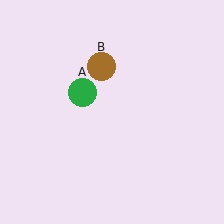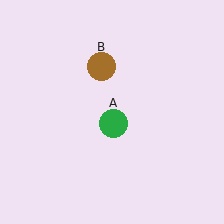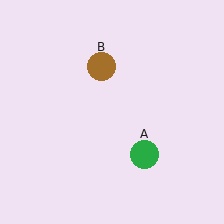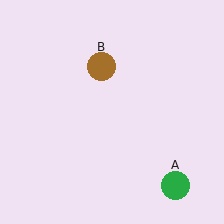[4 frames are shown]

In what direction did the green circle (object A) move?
The green circle (object A) moved down and to the right.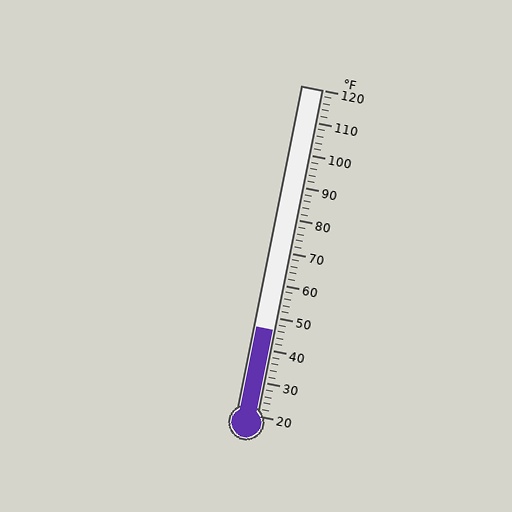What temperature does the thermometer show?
The thermometer shows approximately 46°F.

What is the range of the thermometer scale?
The thermometer scale ranges from 20°F to 120°F.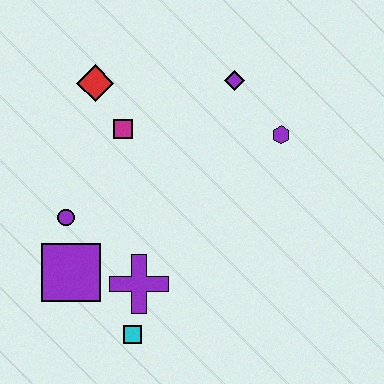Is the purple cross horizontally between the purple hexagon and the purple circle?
Yes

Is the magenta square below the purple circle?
No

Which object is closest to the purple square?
The purple circle is closest to the purple square.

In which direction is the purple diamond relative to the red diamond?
The purple diamond is to the right of the red diamond.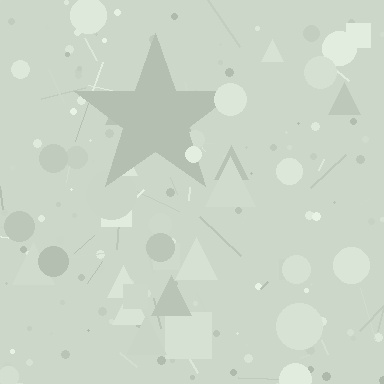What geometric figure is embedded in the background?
A star is embedded in the background.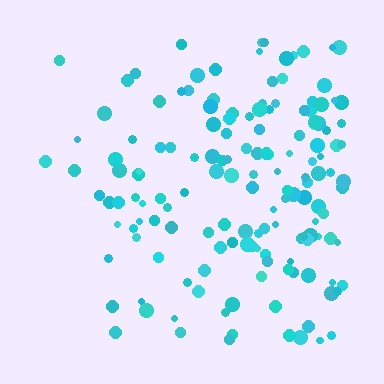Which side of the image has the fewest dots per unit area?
The left.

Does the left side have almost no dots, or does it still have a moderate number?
Still a moderate number, just noticeably fewer than the right.